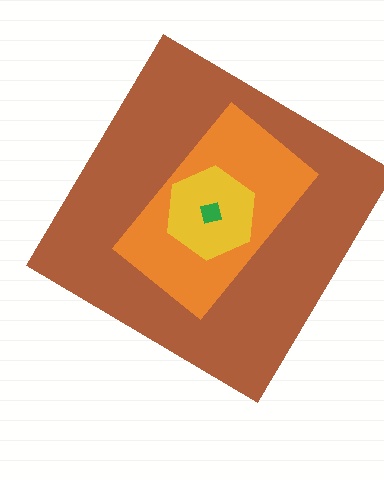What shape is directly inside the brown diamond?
The orange rectangle.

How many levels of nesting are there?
4.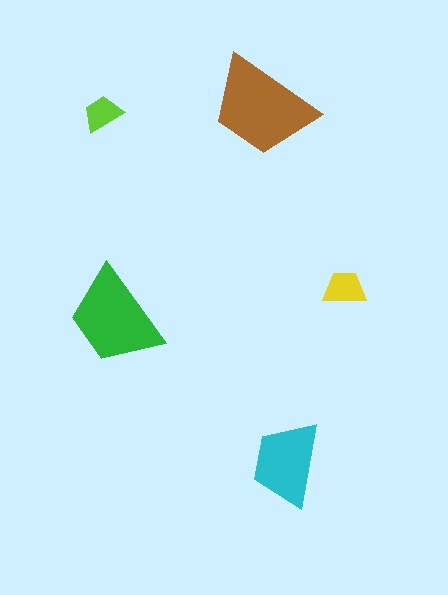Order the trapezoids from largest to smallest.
the brown one, the green one, the cyan one, the yellow one, the lime one.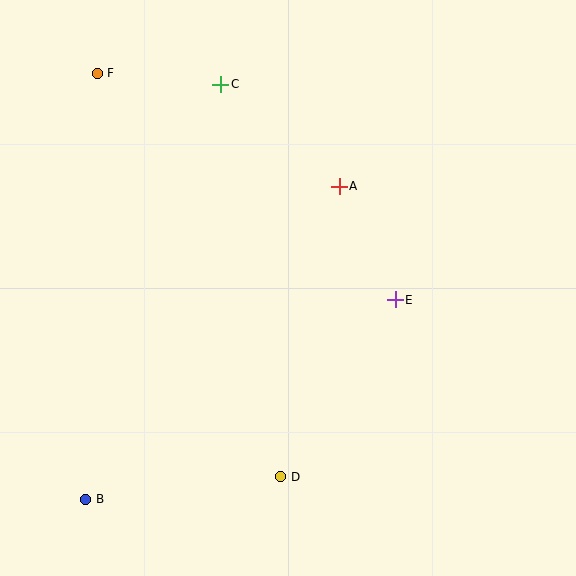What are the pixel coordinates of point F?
Point F is at (97, 73).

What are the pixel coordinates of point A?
Point A is at (339, 186).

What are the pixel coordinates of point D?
Point D is at (281, 477).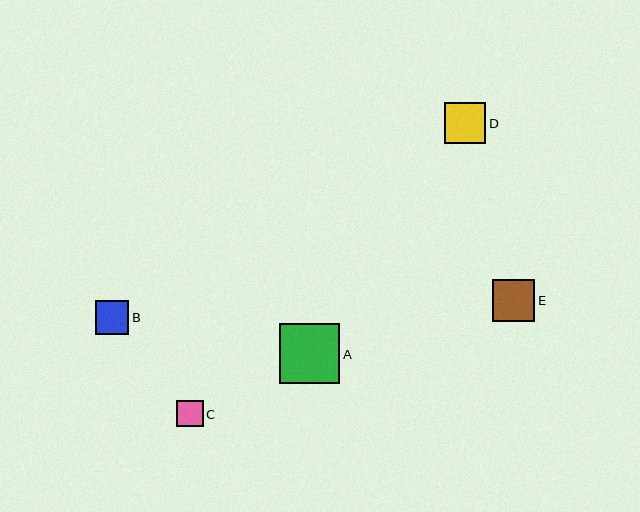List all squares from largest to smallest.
From largest to smallest: A, E, D, B, C.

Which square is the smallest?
Square C is the smallest with a size of approximately 26 pixels.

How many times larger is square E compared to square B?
Square E is approximately 1.3 times the size of square B.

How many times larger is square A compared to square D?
Square A is approximately 1.4 times the size of square D.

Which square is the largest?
Square A is the largest with a size of approximately 60 pixels.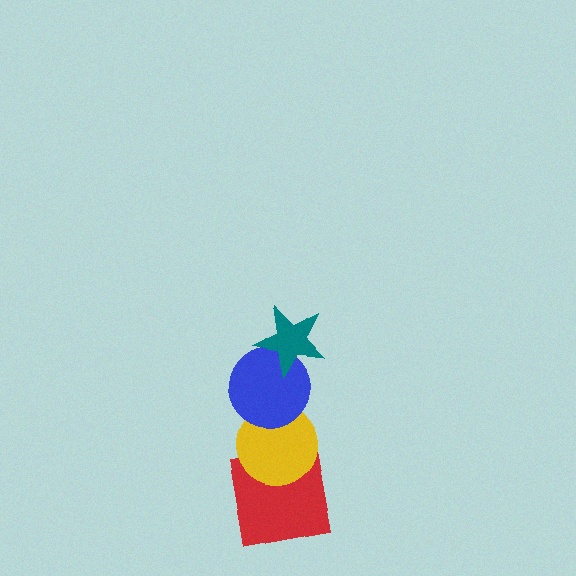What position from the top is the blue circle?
The blue circle is 2nd from the top.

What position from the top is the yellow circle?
The yellow circle is 3rd from the top.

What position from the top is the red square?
The red square is 4th from the top.